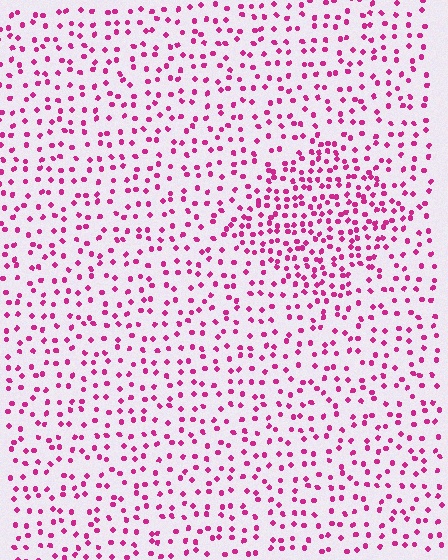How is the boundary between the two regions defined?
The boundary is defined by a change in element density (approximately 1.9x ratio). All elements are the same color, size, and shape.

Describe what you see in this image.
The image contains small magenta elements arranged at two different densities. A diamond-shaped region is visible where the elements are more densely packed than the surrounding area.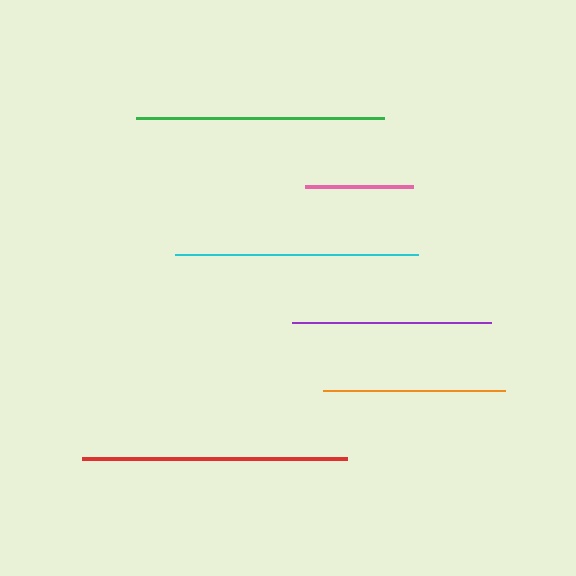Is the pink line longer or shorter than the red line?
The red line is longer than the pink line.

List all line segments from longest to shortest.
From longest to shortest: red, green, cyan, purple, orange, pink.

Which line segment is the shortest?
The pink line is the shortest at approximately 107 pixels.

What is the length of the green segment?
The green segment is approximately 248 pixels long.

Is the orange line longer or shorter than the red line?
The red line is longer than the orange line.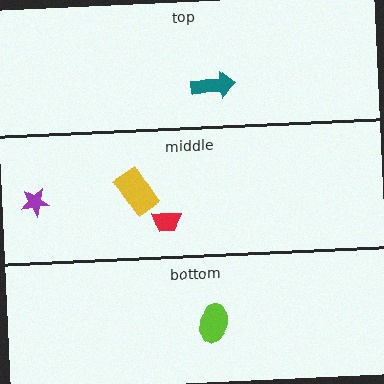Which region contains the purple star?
The middle region.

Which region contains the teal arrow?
The top region.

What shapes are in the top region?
The teal arrow.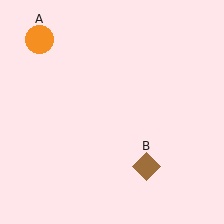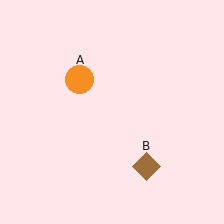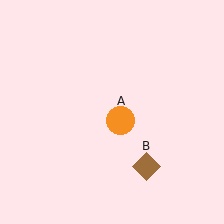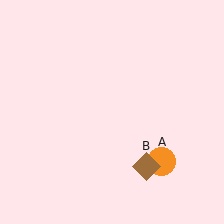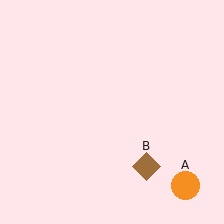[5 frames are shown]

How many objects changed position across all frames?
1 object changed position: orange circle (object A).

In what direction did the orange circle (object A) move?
The orange circle (object A) moved down and to the right.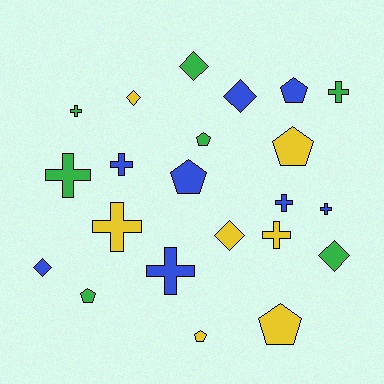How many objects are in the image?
There are 22 objects.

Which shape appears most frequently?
Cross, with 9 objects.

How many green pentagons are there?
There are 2 green pentagons.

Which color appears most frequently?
Blue, with 8 objects.